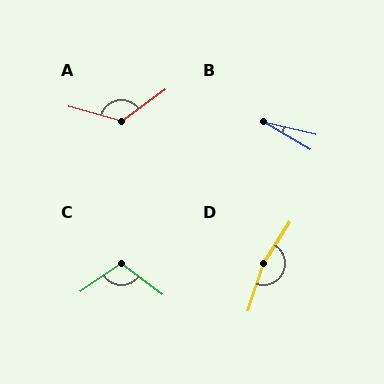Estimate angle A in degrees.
Approximately 129 degrees.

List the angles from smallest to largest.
B (18°), C (109°), A (129°), D (166°).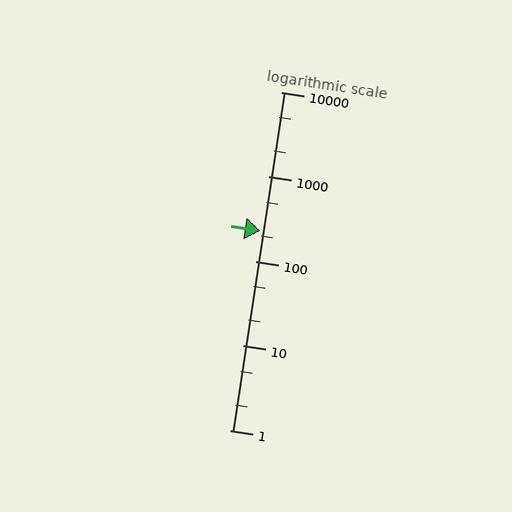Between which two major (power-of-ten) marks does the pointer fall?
The pointer is between 100 and 1000.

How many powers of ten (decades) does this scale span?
The scale spans 4 decades, from 1 to 10000.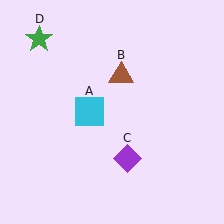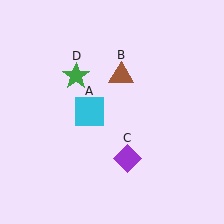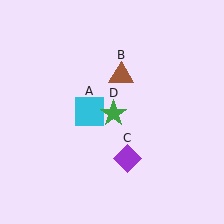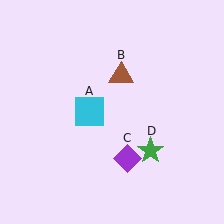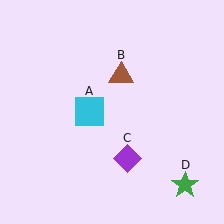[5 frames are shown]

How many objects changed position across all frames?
1 object changed position: green star (object D).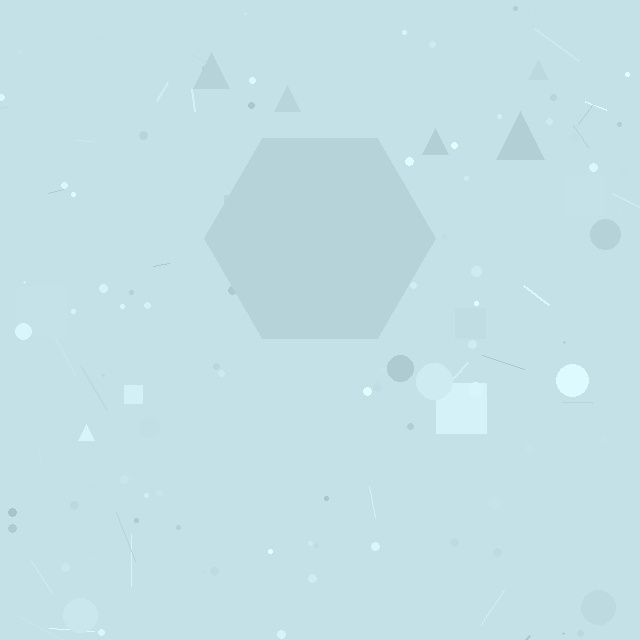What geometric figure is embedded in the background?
A hexagon is embedded in the background.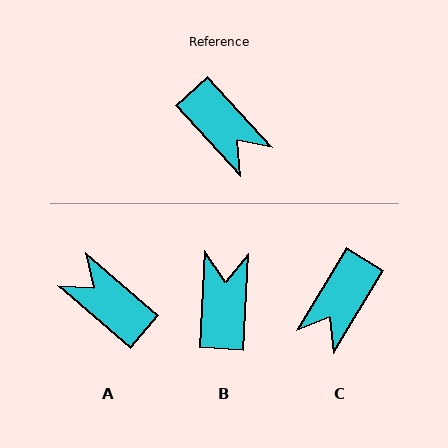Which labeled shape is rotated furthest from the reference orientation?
A, about 174 degrees away.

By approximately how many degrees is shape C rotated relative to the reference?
Approximately 74 degrees clockwise.